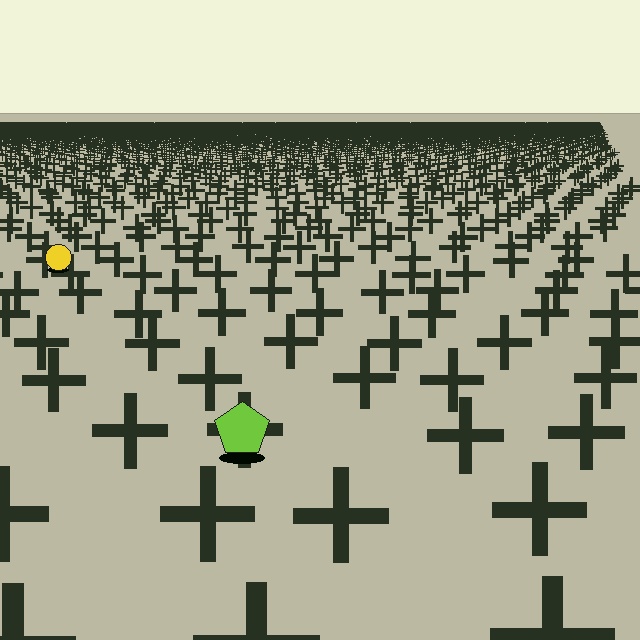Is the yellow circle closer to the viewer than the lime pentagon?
No. The lime pentagon is closer — you can tell from the texture gradient: the ground texture is coarser near it.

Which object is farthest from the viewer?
The yellow circle is farthest from the viewer. It appears smaller and the ground texture around it is denser.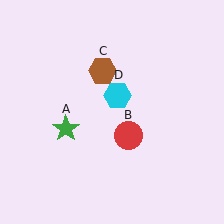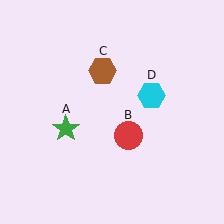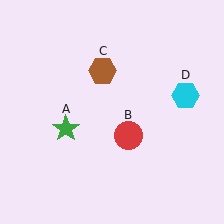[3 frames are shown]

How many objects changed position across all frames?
1 object changed position: cyan hexagon (object D).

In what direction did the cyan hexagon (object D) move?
The cyan hexagon (object D) moved right.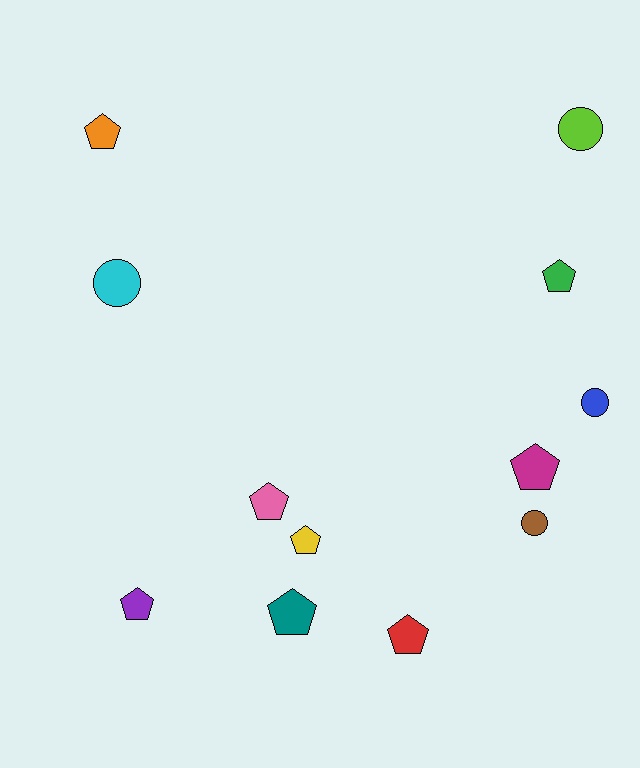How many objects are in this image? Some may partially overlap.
There are 12 objects.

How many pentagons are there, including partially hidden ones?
There are 8 pentagons.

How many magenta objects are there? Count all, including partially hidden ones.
There is 1 magenta object.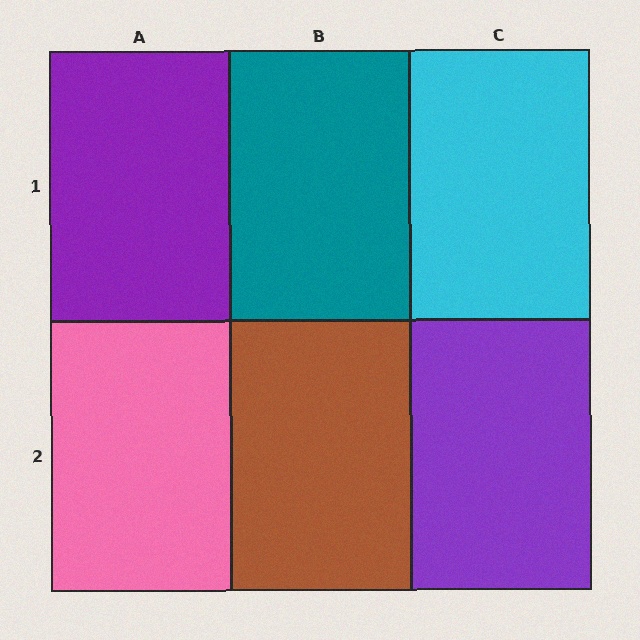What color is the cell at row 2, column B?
Brown.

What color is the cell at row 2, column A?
Pink.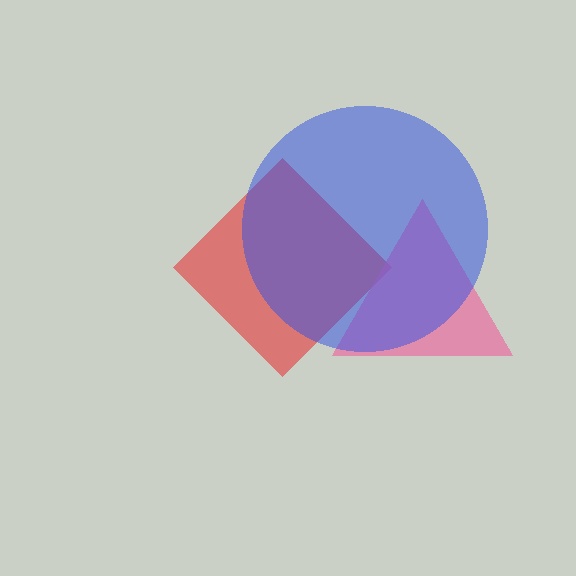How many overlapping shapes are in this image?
There are 3 overlapping shapes in the image.